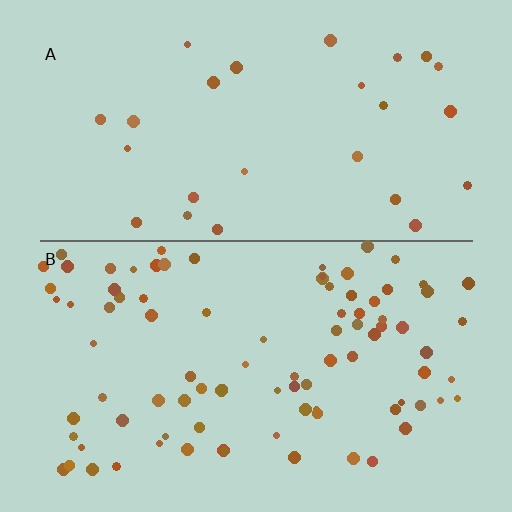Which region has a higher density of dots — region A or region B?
B (the bottom).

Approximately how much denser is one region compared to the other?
Approximately 3.4× — region B over region A.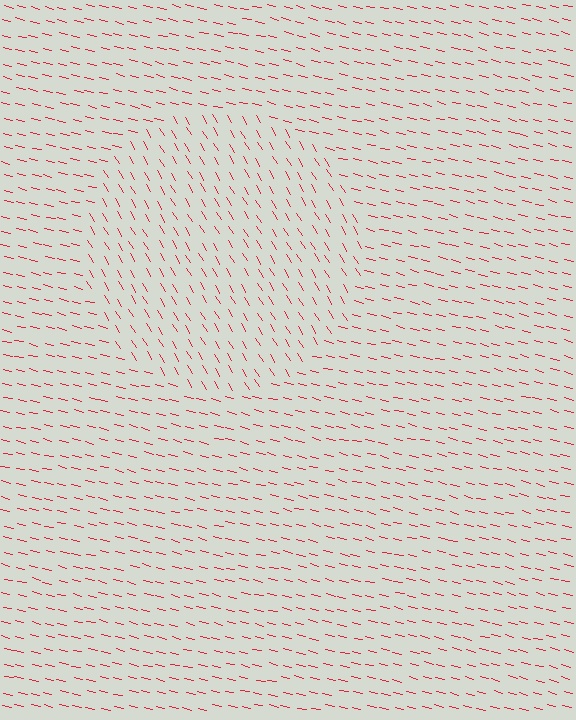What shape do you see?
I see a circle.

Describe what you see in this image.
The image is filled with small red line segments. A circle region in the image has lines oriented differently from the surrounding lines, creating a visible texture boundary.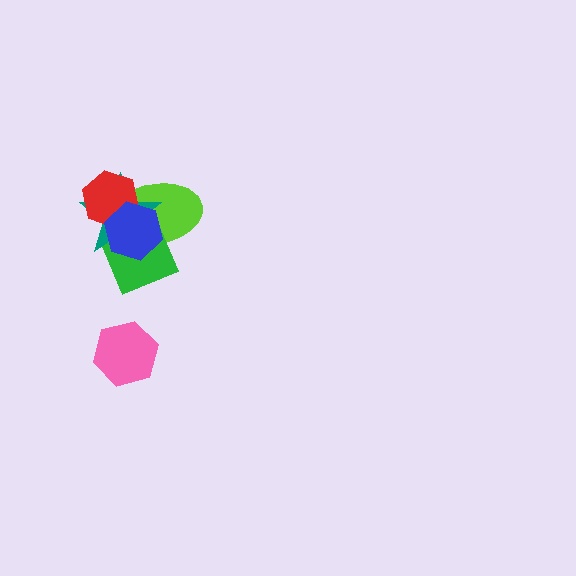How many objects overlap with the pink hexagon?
0 objects overlap with the pink hexagon.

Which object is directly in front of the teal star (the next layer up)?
The red hexagon is directly in front of the teal star.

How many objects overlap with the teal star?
4 objects overlap with the teal star.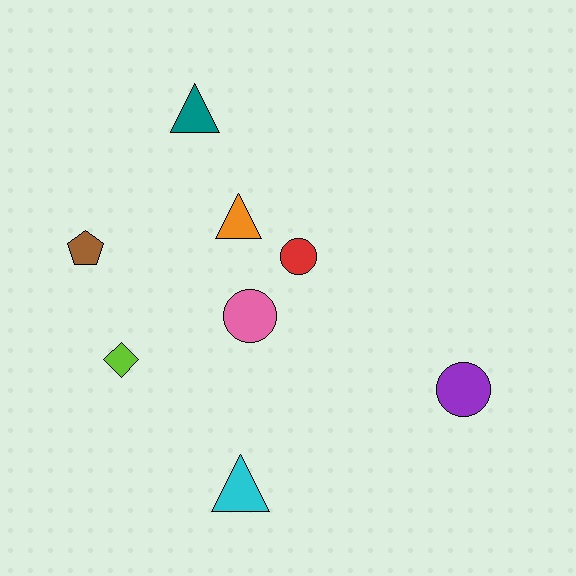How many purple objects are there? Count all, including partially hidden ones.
There is 1 purple object.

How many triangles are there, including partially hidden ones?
There are 3 triangles.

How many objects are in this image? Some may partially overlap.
There are 8 objects.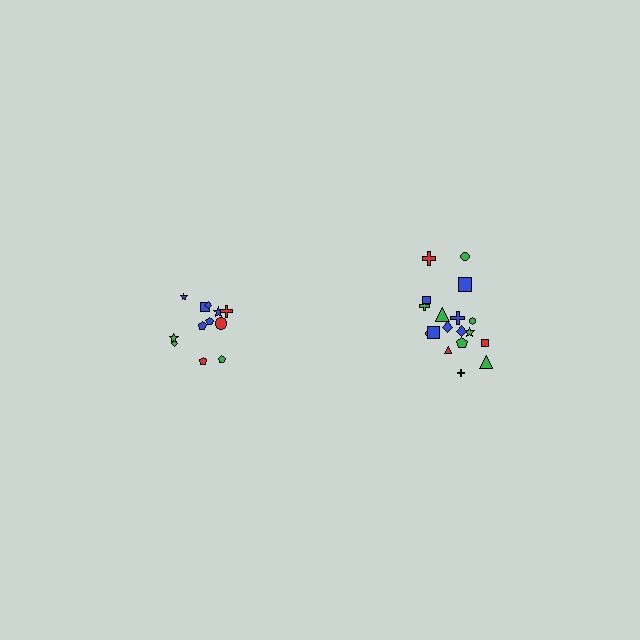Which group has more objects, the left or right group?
The right group.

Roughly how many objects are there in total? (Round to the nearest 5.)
Roughly 30 objects in total.